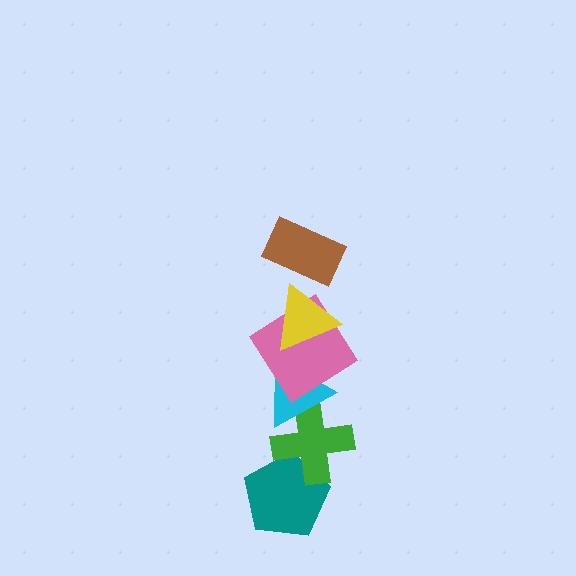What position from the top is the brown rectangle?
The brown rectangle is 1st from the top.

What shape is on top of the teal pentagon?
The green cross is on top of the teal pentagon.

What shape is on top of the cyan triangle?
The pink diamond is on top of the cyan triangle.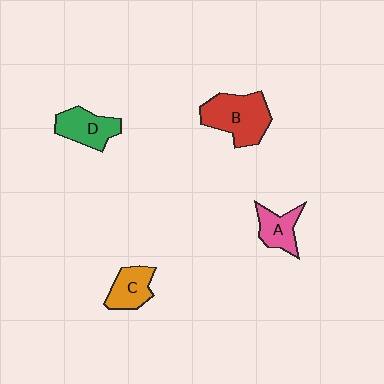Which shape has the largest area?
Shape B (red).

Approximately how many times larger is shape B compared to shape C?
Approximately 1.7 times.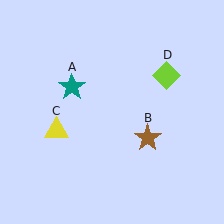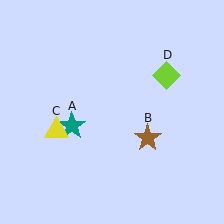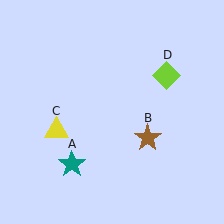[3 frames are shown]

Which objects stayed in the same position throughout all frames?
Brown star (object B) and yellow triangle (object C) and lime diamond (object D) remained stationary.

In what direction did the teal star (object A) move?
The teal star (object A) moved down.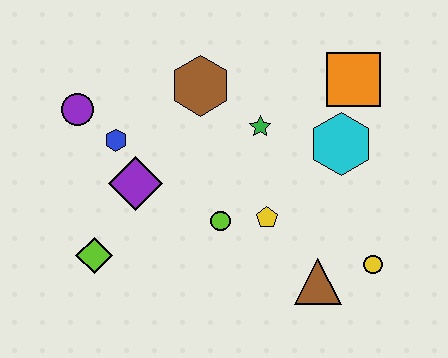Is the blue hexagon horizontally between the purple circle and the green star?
Yes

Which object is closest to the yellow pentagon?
The lime circle is closest to the yellow pentagon.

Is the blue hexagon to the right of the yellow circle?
No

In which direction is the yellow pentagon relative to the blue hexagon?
The yellow pentagon is to the right of the blue hexagon.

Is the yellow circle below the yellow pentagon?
Yes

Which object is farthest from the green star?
The lime diamond is farthest from the green star.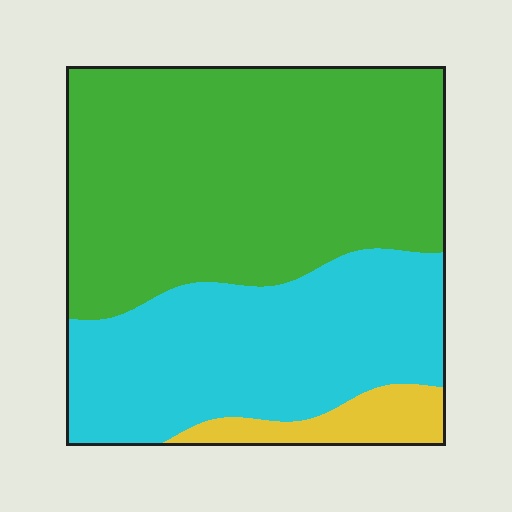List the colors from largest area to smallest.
From largest to smallest: green, cyan, yellow.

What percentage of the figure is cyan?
Cyan covers 36% of the figure.